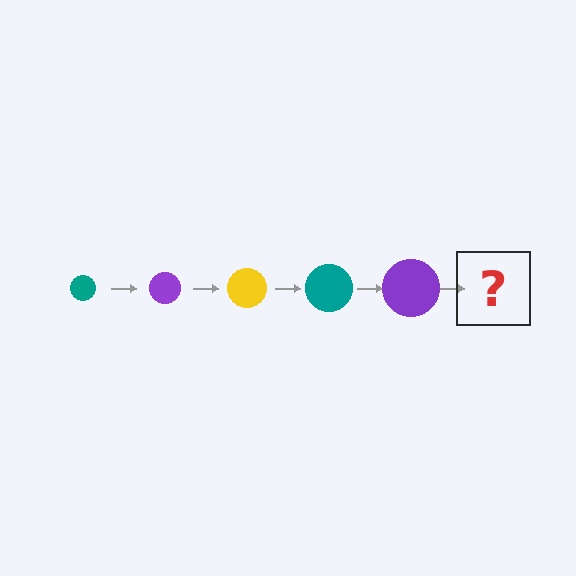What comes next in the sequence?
The next element should be a yellow circle, larger than the previous one.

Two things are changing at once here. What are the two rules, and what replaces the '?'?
The two rules are that the circle grows larger each step and the color cycles through teal, purple, and yellow. The '?' should be a yellow circle, larger than the previous one.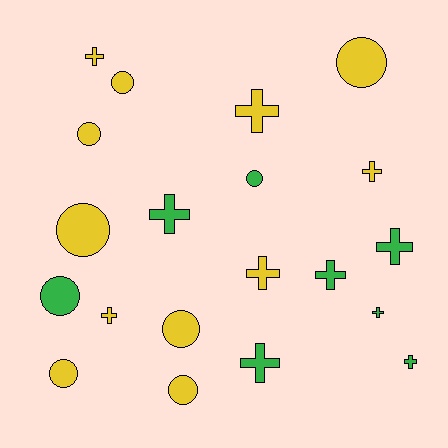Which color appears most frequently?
Yellow, with 12 objects.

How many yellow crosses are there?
There are 5 yellow crosses.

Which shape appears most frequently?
Cross, with 11 objects.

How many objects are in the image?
There are 20 objects.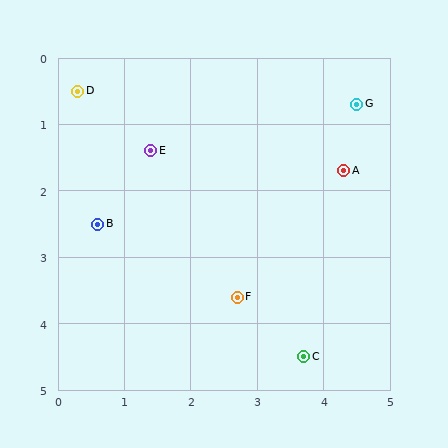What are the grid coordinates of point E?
Point E is at approximately (1.4, 1.4).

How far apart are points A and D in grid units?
Points A and D are about 4.2 grid units apart.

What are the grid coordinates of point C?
Point C is at approximately (3.7, 4.5).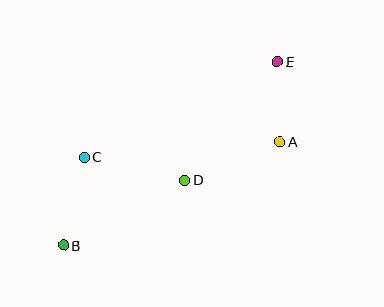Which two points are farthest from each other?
Points B and E are farthest from each other.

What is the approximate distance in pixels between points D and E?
The distance between D and E is approximately 150 pixels.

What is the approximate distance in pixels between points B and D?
The distance between B and D is approximately 138 pixels.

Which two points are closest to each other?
Points A and E are closest to each other.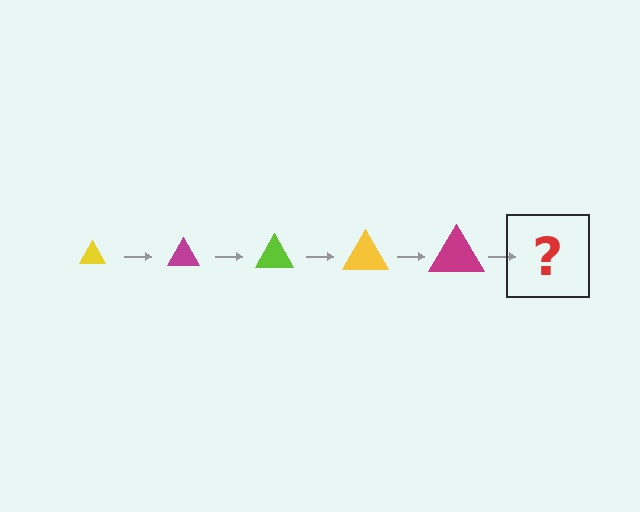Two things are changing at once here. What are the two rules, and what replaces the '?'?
The two rules are that the triangle grows larger each step and the color cycles through yellow, magenta, and lime. The '?' should be a lime triangle, larger than the previous one.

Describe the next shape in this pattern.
It should be a lime triangle, larger than the previous one.